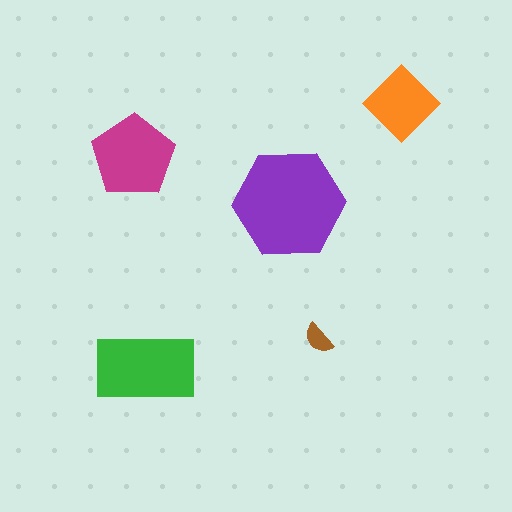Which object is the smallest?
The brown semicircle.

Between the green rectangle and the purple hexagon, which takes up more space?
The purple hexagon.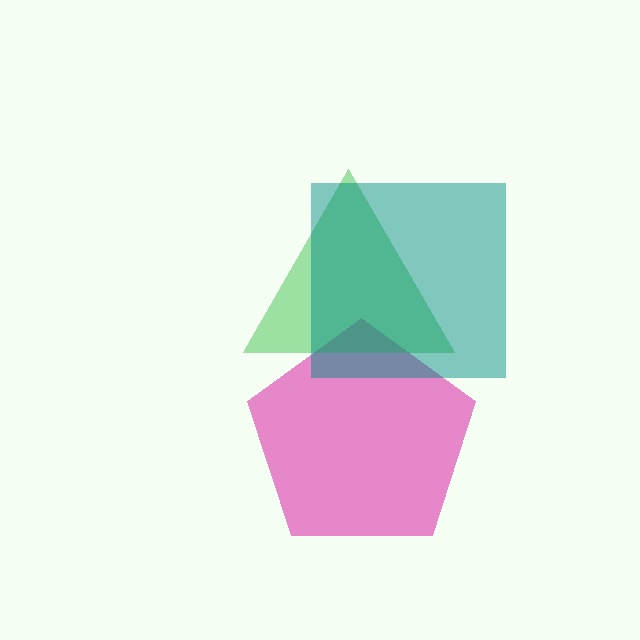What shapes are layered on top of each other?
The layered shapes are: a magenta pentagon, a green triangle, a teal square.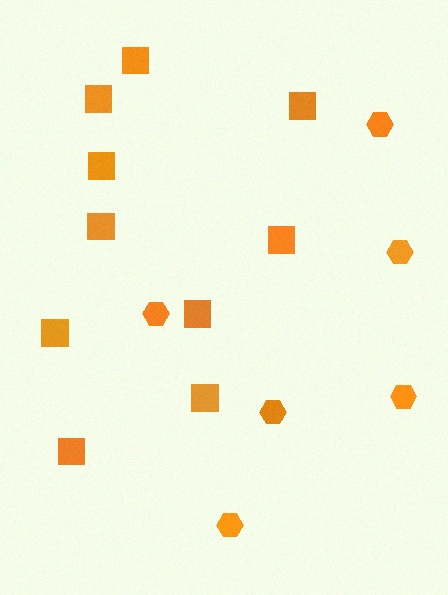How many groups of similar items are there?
There are 2 groups: one group of squares (10) and one group of hexagons (6).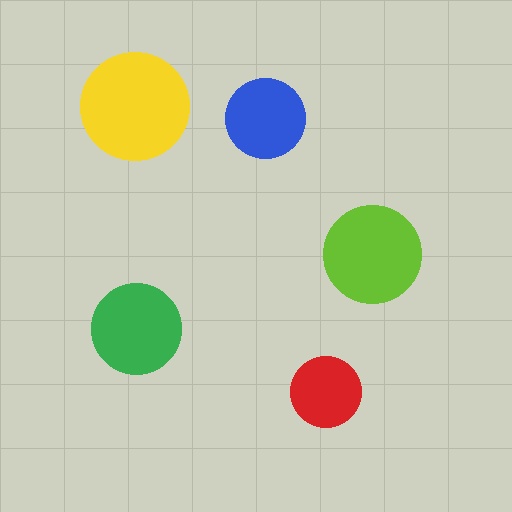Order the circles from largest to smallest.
the yellow one, the lime one, the green one, the blue one, the red one.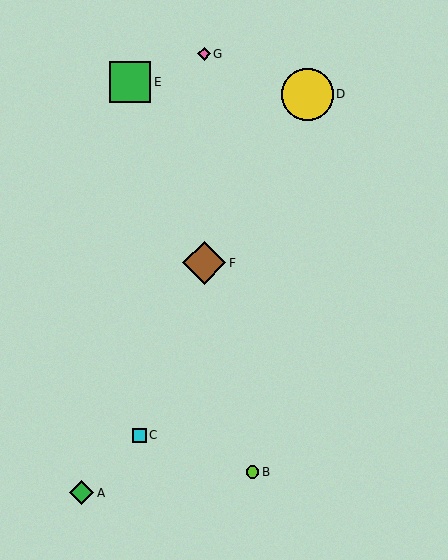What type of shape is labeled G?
Shape G is a pink diamond.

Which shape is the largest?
The yellow circle (labeled D) is the largest.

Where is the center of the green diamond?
The center of the green diamond is at (82, 493).